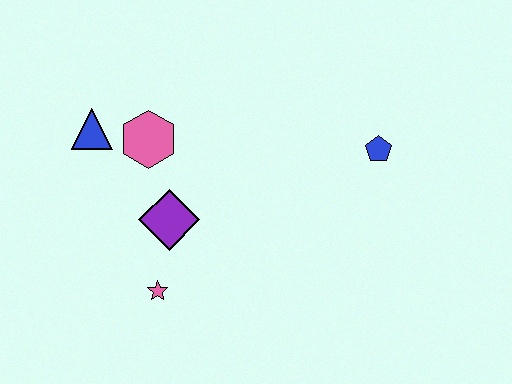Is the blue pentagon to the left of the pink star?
No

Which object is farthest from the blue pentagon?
The blue triangle is farthest from the blue pentagon.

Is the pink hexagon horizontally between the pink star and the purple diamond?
No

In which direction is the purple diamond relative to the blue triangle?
The purple diamond is below the blue triangle.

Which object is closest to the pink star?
The purple diamond is closest to the pink star.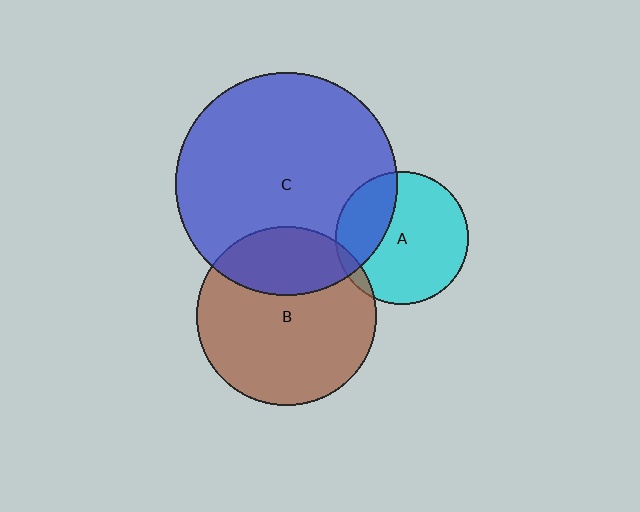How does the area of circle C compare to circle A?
Approximately 2.8 times.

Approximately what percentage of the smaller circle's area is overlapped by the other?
Approximately 30%.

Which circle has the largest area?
Circle C (blue).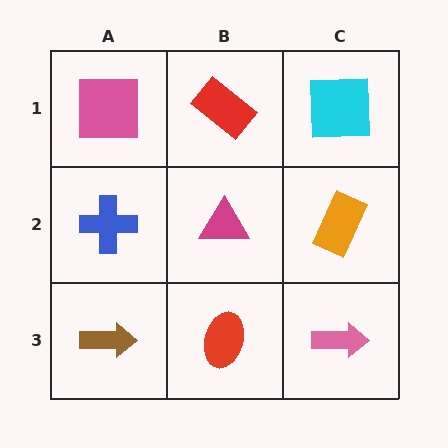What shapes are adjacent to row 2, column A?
A pink square (row 1, column A), a brown arrow (row 3, column A), a magenta triangle (row 2, column B).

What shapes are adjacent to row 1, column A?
A blue cross (row 2, column A), a red rectangle (row 1, column B).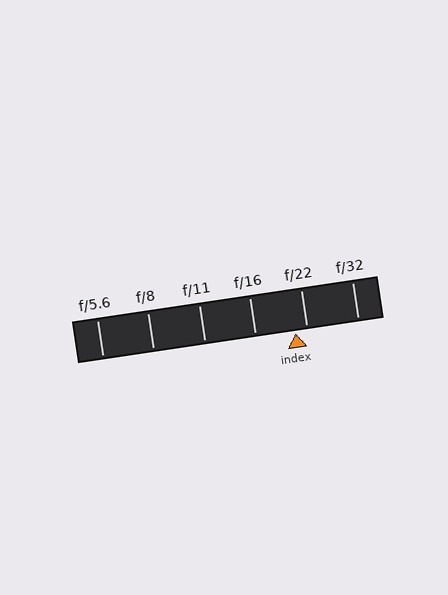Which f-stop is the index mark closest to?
The index mark is closest to f/22.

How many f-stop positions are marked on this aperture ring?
There are 6 f-stop positions marked.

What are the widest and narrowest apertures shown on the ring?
The widest aperture shown is f/5.6 and the narrowest is f/32.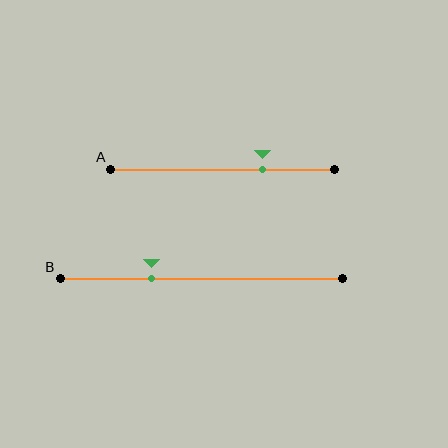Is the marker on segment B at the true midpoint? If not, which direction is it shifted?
No, the marker on segment B is shifted to the left by about 17% of the segment length.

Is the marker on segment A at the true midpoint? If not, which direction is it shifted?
No, the marker on segment A is shifted to the right by about 18% of the segment length.